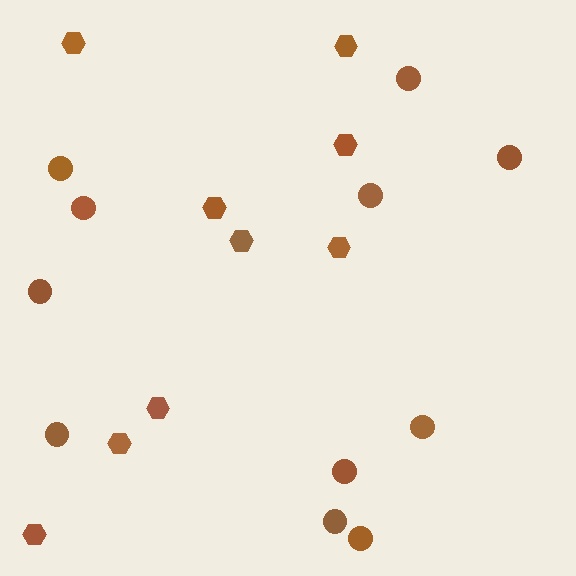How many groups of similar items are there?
There are 2 groups: one group of hexagons (9) and one group of circles (11).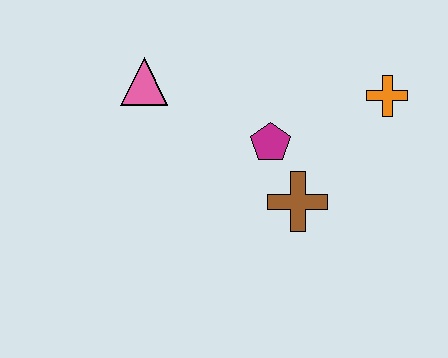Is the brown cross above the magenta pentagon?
No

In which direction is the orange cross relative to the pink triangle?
The orange cross is to the right of the pink triangle.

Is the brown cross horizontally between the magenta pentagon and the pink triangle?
No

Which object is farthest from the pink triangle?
The orange cross is farthest from the pink triangle.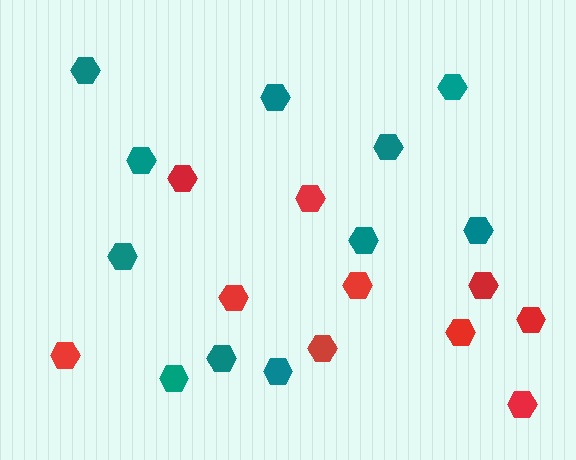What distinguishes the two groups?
There are 2 groups: one group of red hexagons (10) and one group of teal hexagons (11).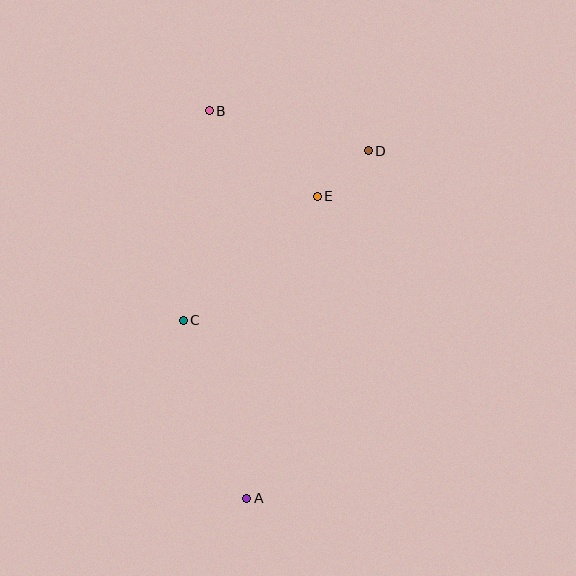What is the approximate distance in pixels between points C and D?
The distance between C and D is approximately 251 pixels.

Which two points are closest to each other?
Points D and E are closest to each other.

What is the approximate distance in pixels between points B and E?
The distance between B and E is approximately 138 pixels.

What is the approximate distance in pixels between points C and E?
The distance between C and E is approximately 182 pixels.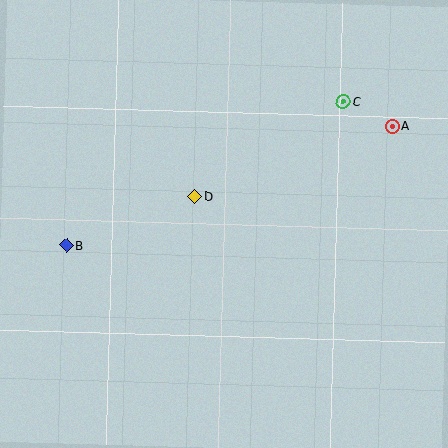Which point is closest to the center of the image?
Point D at (194, 196) is closest to the center.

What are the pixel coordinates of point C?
Point C is at (343, 102).